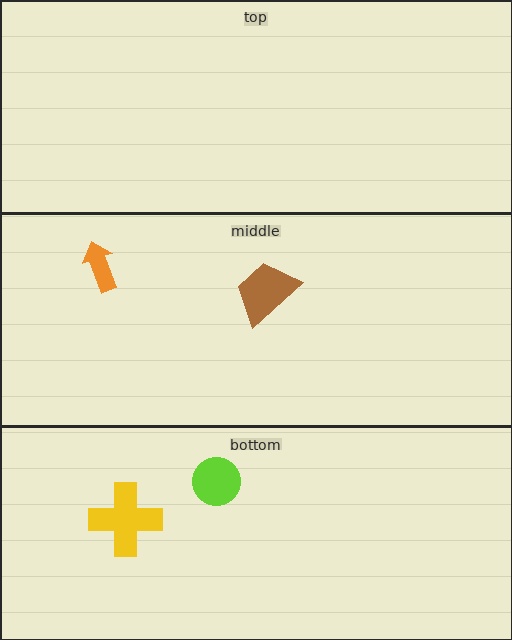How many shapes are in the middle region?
2.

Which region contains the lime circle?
The bottom region.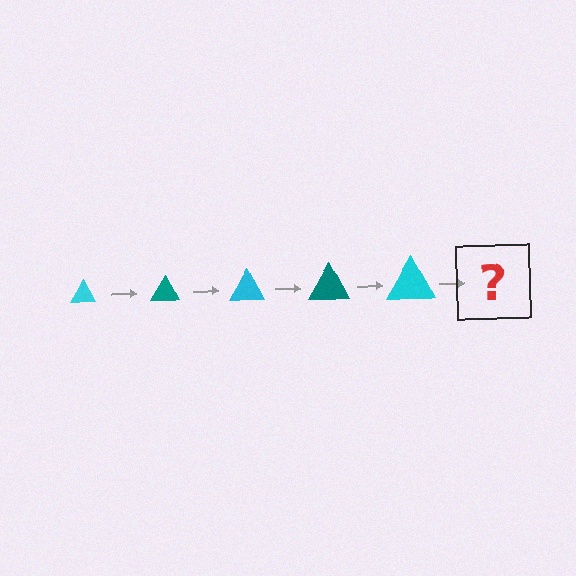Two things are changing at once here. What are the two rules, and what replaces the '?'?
The two rules are that the triangle grows larger each step and the color cycles through cyan and teal. The '?' should be a teal triangle, larger than the previous one.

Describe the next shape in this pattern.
It should be a teal triangle, larger than the previous one.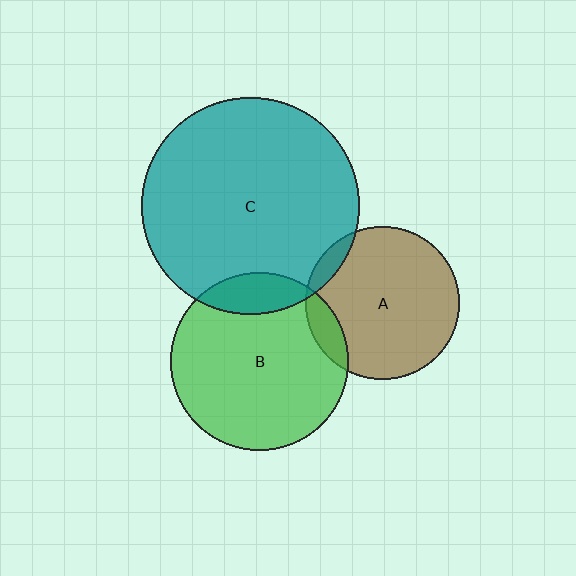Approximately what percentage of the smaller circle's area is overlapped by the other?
Approximately 15%.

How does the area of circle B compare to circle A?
Approximately 1.3 times.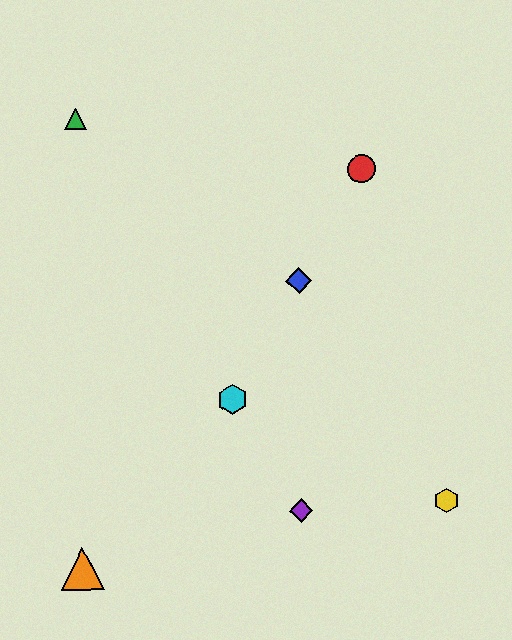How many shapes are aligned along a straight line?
3 shapes (the red circle, the blue diamond, the cyan hexagon) are aligned along a straight line.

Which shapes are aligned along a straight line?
The red circle, the blue diamond, the cyan hexagon are aligned along a straight line.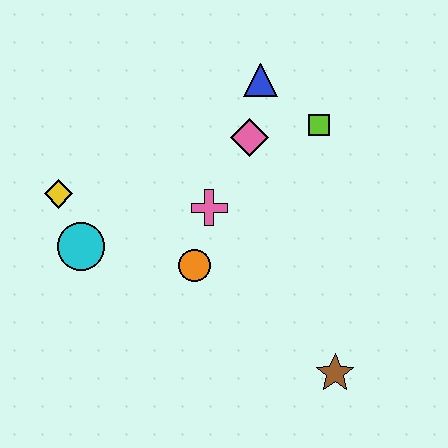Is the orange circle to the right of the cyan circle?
Yes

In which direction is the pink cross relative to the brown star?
The pink cross is above the brown star.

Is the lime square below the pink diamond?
No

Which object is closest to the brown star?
The orange circle is closest to the brown star.